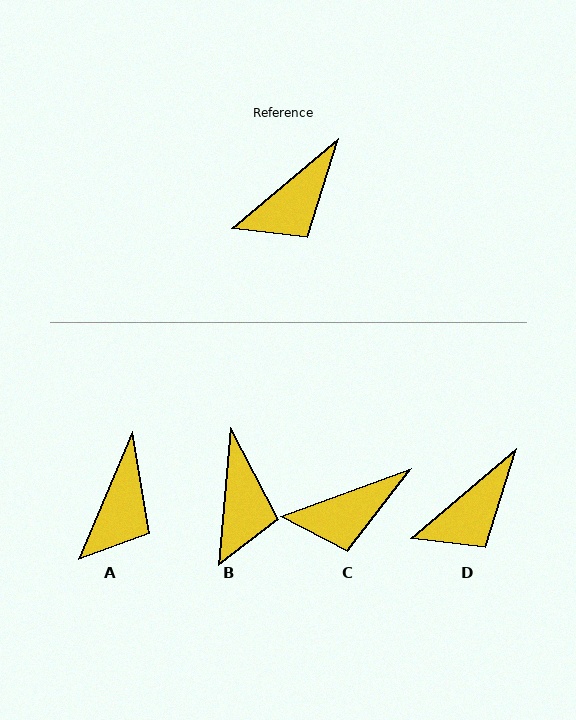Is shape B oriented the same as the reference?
No, it is off by about 45 degrees.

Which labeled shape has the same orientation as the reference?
D.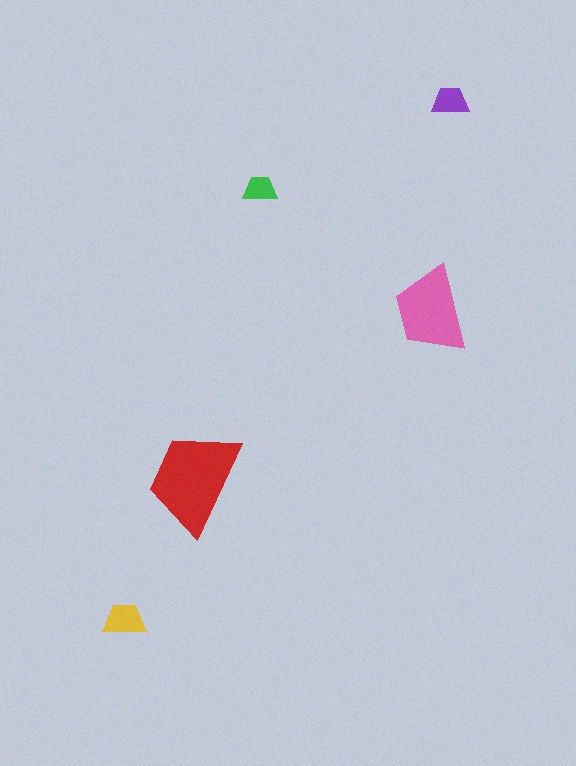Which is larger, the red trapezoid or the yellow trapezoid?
The red one.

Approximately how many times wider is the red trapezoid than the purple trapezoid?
About 3 times wider.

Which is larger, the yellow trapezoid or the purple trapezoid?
The yellow one.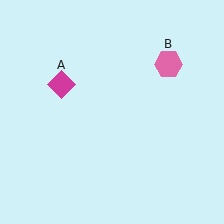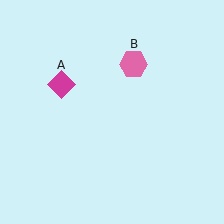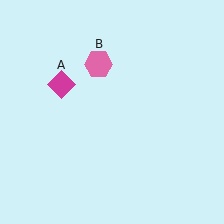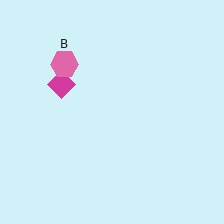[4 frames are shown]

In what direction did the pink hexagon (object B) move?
The pink hexagon (object B) moved left.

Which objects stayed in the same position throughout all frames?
Magenta diamond (object A) remained stationary.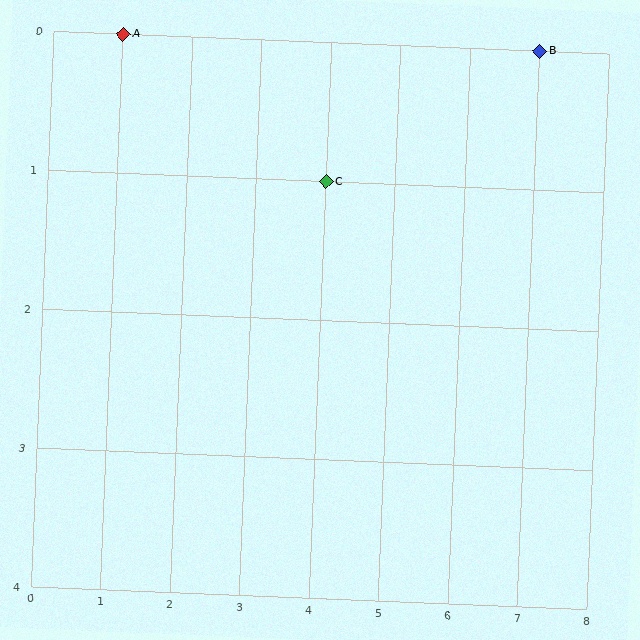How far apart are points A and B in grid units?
Points A and B are 6 columns apart.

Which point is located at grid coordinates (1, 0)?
Point A is at (1, 0).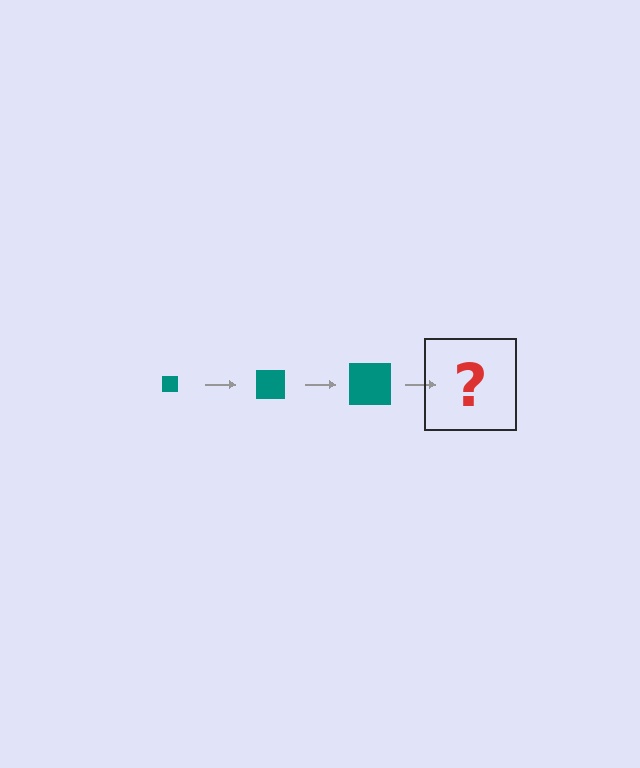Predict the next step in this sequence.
The next step is a teal square, larger than the previous one.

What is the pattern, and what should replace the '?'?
The pattern is that the square gets progressively larger each step. The '?' should be a teal square, larger than the previous one.